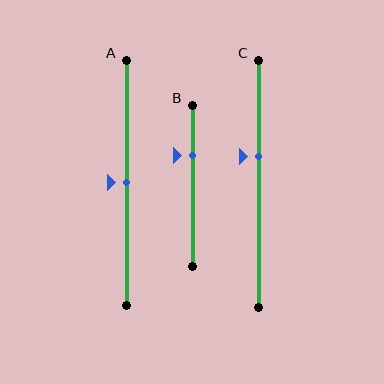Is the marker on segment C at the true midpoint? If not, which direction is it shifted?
No, the marker on segment C is shifted upward by about 11% of the segment length.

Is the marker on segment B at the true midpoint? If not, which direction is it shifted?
No, the marker on segment B is shifted upward by about 19% of the segment length.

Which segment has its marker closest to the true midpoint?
Segment A has its marker closest to the true midpoint.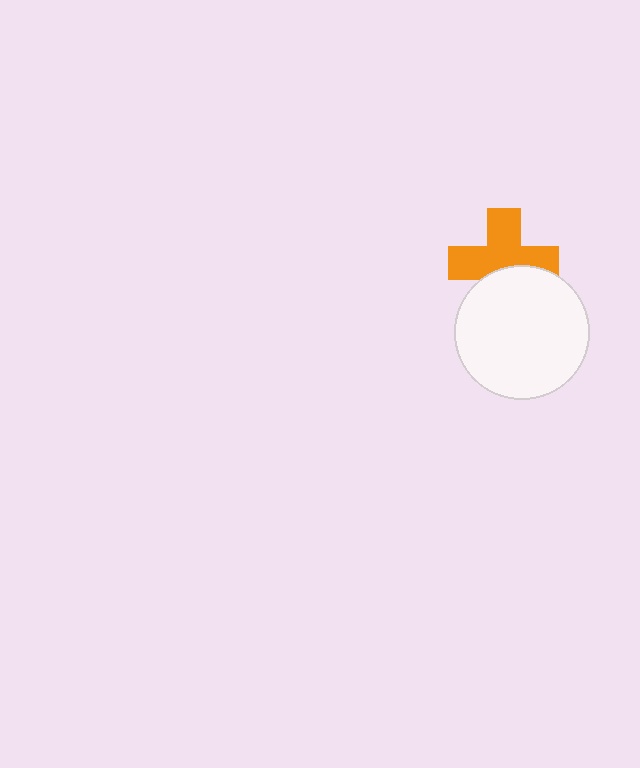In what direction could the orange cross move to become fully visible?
The orange cross could move up. That would shift it out from behind the white circle entirely.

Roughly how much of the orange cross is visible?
Most of it is visible (roughly 66%).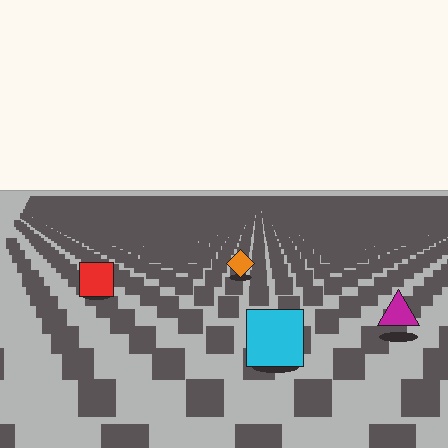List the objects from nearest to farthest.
From nearest to farthest: the cyan square, the magenta triangle, the red square, the orange diamond.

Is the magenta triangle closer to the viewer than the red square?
Yes. The magenta triangle is closer — you can tell from the texture gradient: the ground texture is coarser near it.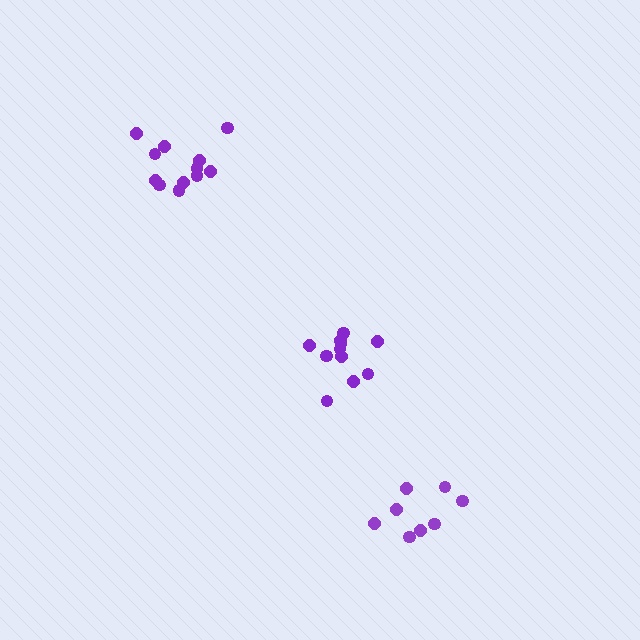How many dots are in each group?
Group 1: 11 dots, Group 2: 12 dots, Group 3: 8 dots (31 total).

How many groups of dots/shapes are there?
There are 3 groups.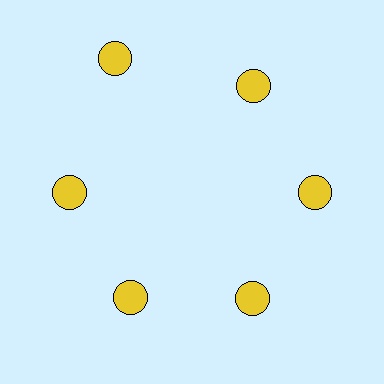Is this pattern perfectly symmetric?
No. The 6 yellow circles are arranged in a ring, but one element near the 11 o'clock position is pushed outward from the center, breaking the 6-fold rotational symmetry.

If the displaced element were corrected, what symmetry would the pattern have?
It would have 6-fold rotational symmetry — the pattern would map onto itself every 60 degrees.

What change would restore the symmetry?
The symmetry would be restored by moving it inward, back onto the ring so that all 6 circles sit at equal angles and equal distance from the center.